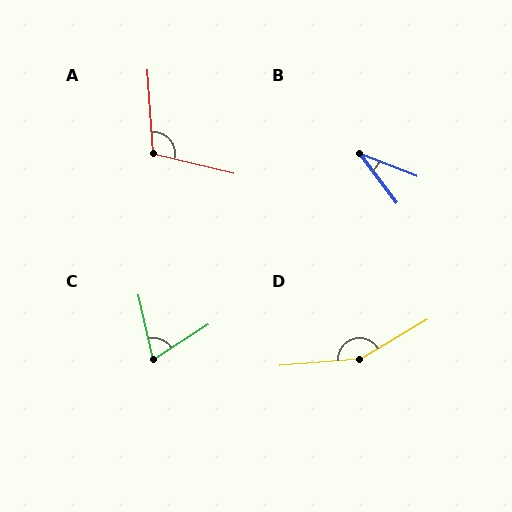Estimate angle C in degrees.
Approximately 70 degrees.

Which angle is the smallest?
B, at approximately 32 degrees.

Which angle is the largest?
D, at approximately 154 degrees.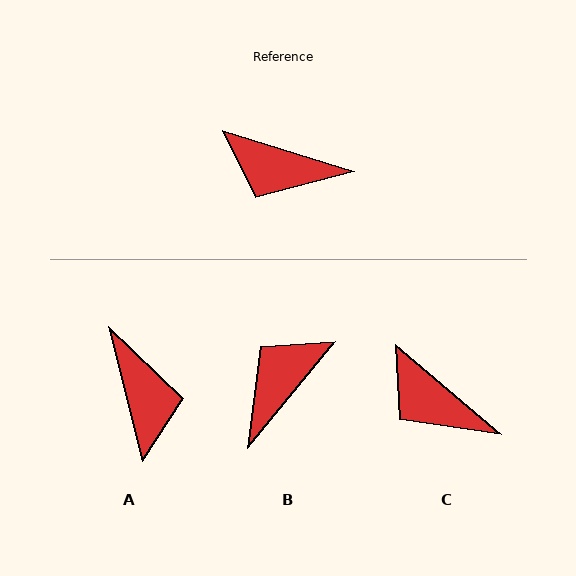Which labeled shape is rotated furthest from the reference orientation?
A, about 121 degrees away.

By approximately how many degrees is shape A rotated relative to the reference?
Approximately 121 degrees counter-clockwise.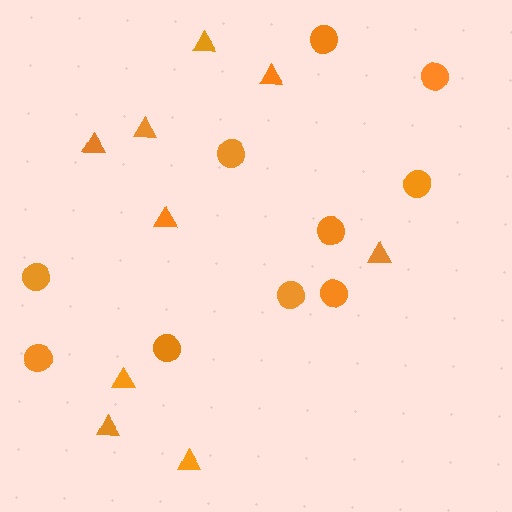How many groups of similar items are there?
There are 2 groups: one group of circles (10) and one group of triangles (9).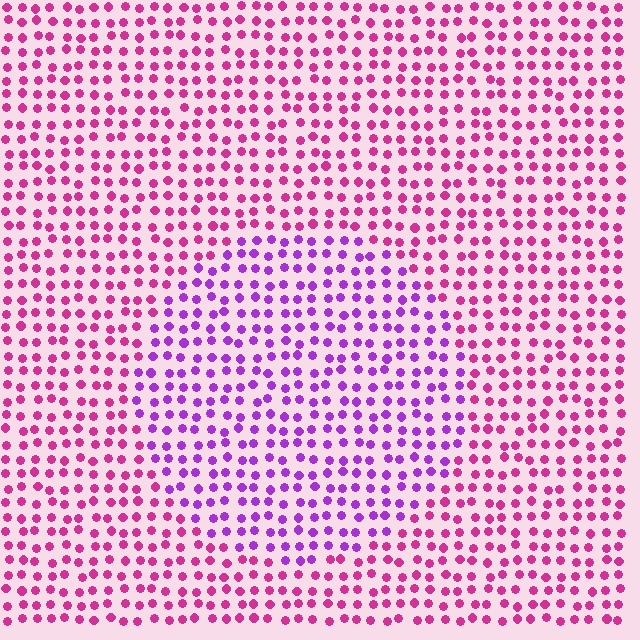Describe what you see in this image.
The image is filled with small magenta elements in a uniform arrangement. A circle-shaped region is visible where the elements are tinted to a slightly different hue, forming a subtle color boundary.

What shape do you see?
I see a circle.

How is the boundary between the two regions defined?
The boundary is defined purely by a slight shift in hue (about 39 degrees). Spacing, size, and orientation are identical on both sides.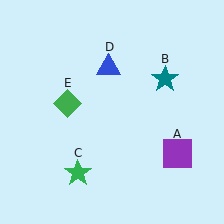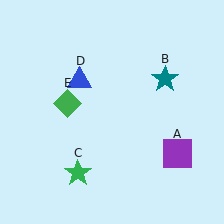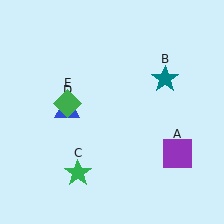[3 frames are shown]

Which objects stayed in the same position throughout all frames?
Purple square (object A) and teal star (object B) and green star (object C) and green diamond (object E) remained stationary.